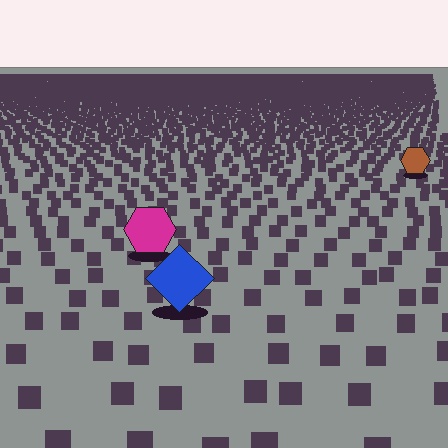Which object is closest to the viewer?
The blue diamond is closest. The texture marks near it are larger and more spread out.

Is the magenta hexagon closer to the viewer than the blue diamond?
No. The blue diamond is closer — you can tell from the texture gradient: the ground texture is coarser near it.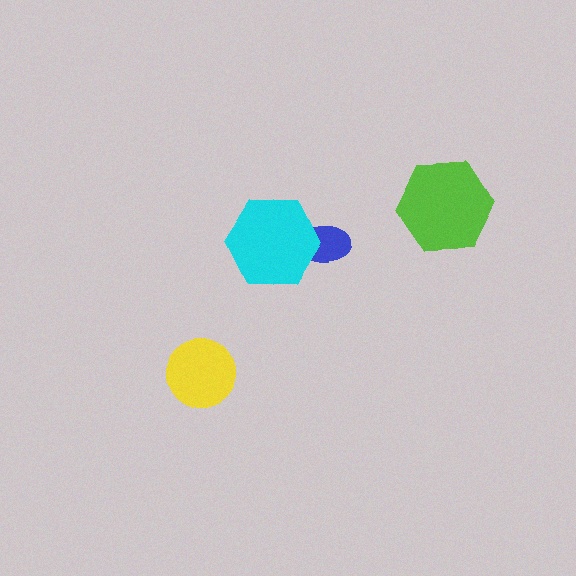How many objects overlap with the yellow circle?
0 objects overlap with the yellow circle.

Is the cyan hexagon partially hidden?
No, no other shape covers it.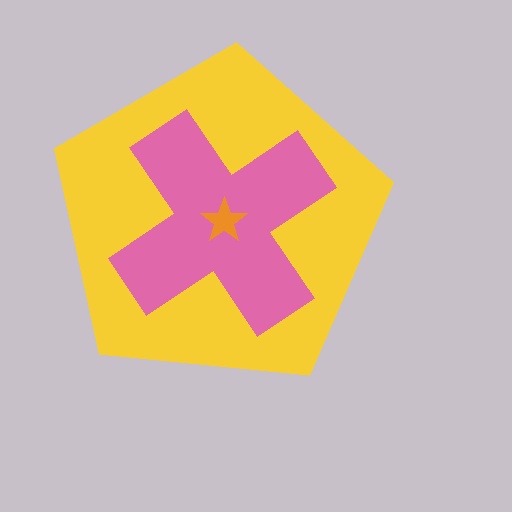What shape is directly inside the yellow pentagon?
The pink cross.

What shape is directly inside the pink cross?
The orange star.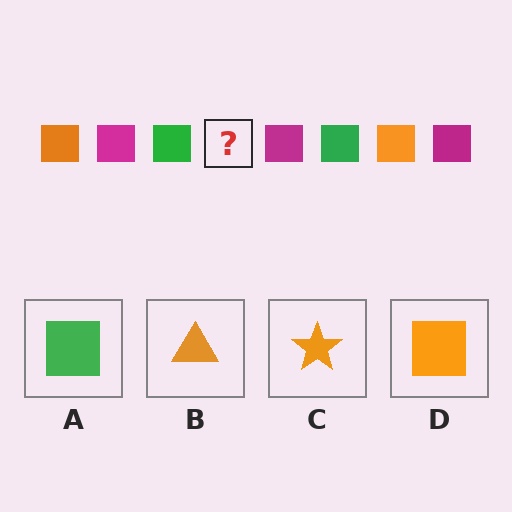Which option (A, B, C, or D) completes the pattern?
D.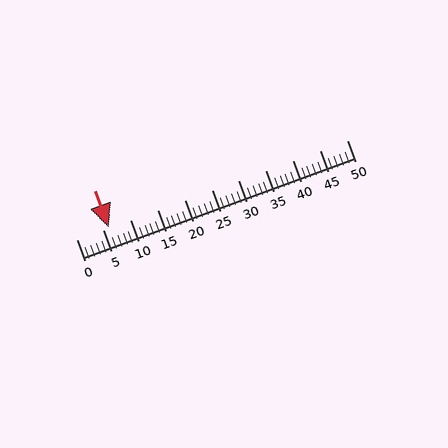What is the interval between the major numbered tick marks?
The major tick marks are spaced 5 units apart.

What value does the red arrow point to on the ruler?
The red arrow points to approximately 6.